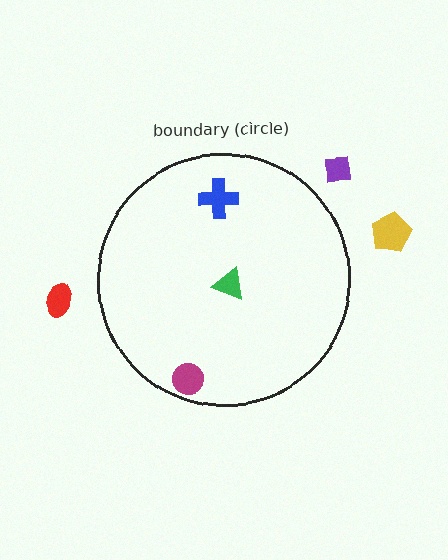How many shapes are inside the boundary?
3 inside, 3 outside.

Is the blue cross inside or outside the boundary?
Inside.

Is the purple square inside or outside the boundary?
Outside.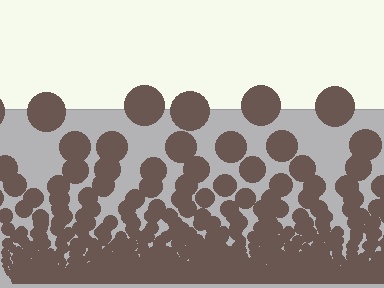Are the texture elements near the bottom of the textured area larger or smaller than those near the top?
Smaller. The gradient is inverted — elements near the bottom are smaller and denser.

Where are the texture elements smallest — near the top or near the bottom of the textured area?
Near the bottom.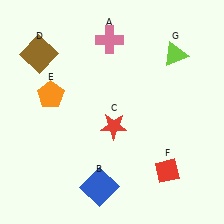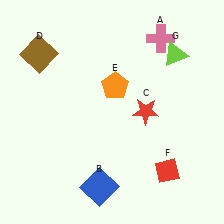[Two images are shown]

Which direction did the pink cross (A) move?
The pink cross (A) moved right.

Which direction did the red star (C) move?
The red star (C) moved right.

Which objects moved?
The objects that moved are: the pink cross (A), the red star (C), the orange pentagon (E).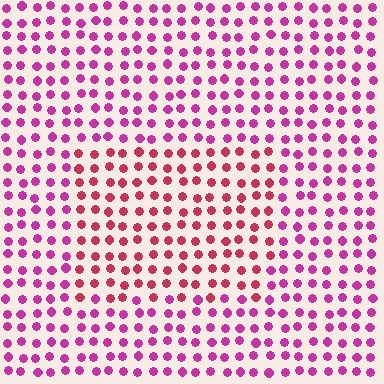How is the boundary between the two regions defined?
The boundary is defined purely by a slight shift in hue (about 31 degrees). Spacing, size, and orientation are identical on both sides.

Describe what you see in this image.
The image is filled with small magenta elements in a uniform arrangement. A rectangle-shaped region is visible where the elements are tinted to a slightly different hue, forming a subtle color boundary.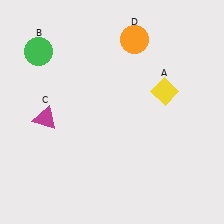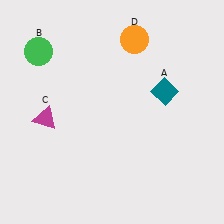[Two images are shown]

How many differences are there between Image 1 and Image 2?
There is 1 difference between the two images.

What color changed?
The diamond (A) changed from yellow in Image 1 to teal in Image 2.